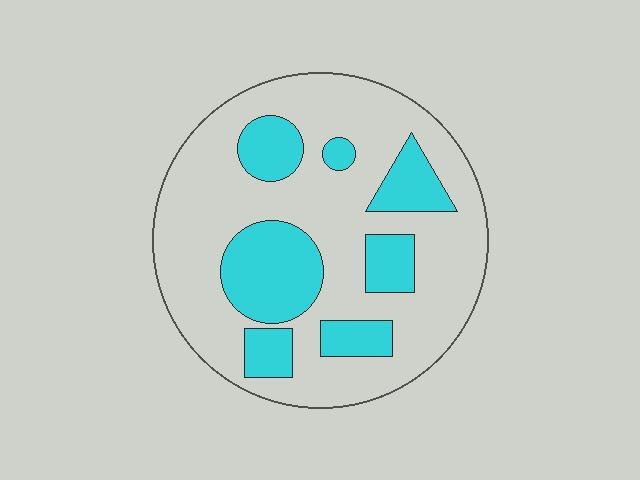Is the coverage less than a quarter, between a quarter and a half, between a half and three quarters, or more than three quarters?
Between a quarter and a half.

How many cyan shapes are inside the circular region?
7.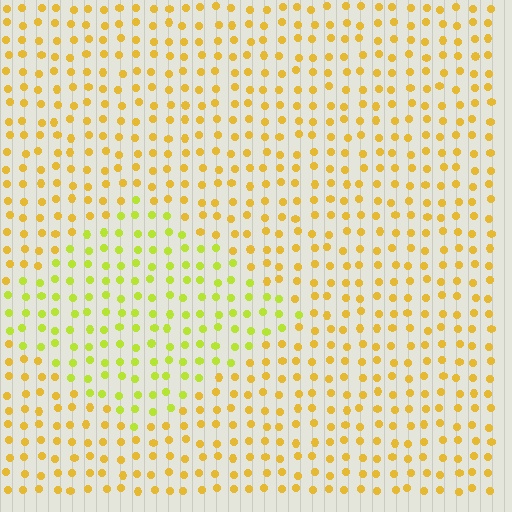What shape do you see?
I see a diamond.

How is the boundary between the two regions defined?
The boundary is defined purely by a slight shift in hue (about 32 degrees). Spacing, size, and orientation are identical on both sides.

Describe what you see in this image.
The image is filled with small yellow elements in a uniform arrangement. A diamond-shaped region is visible where the elements are tinted to a slightly different hue, forming a subtle color boundary.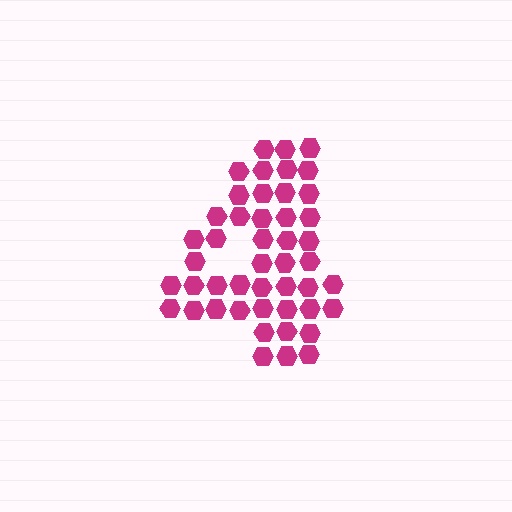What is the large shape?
The large shape is the digit 4.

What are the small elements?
The small elements are hexagons.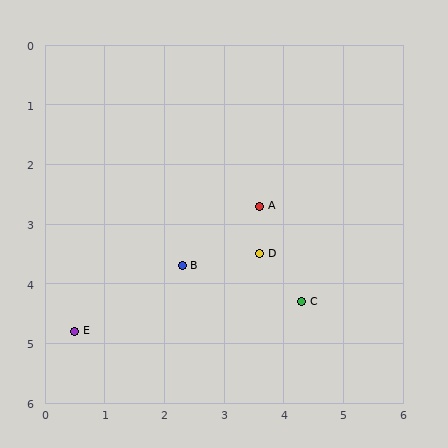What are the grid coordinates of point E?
Point E is at approximately (0.5, 4.8).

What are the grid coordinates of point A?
Point A is at approximately (3.6, 2.7).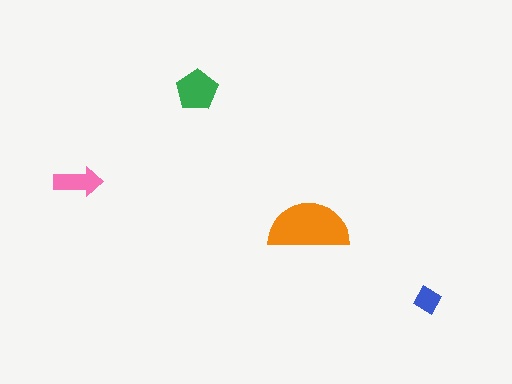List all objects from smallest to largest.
The blue diamond, the pink arrow, the green pentagon, the orange semicircle.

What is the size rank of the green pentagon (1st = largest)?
2nd.